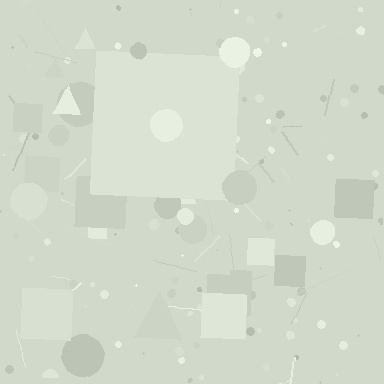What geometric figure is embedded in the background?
A square is embedded in the background.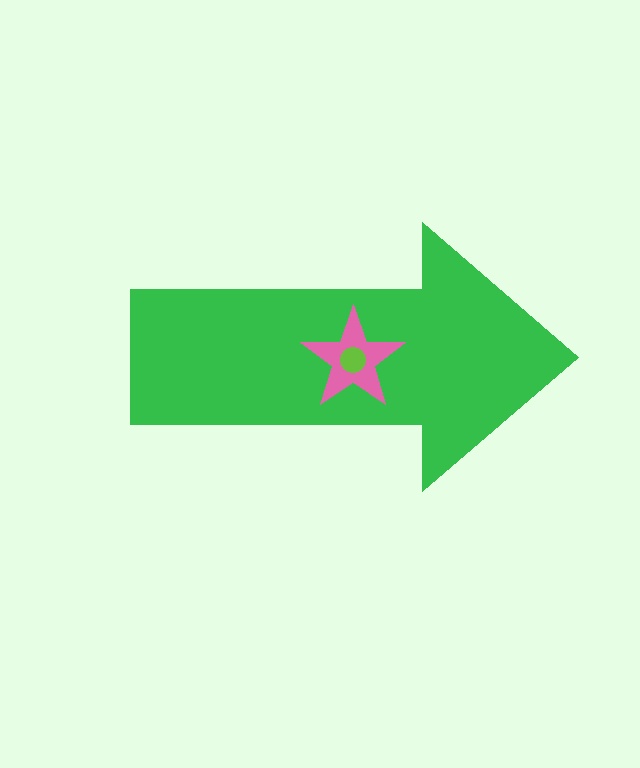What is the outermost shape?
The green arrow.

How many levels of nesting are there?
3.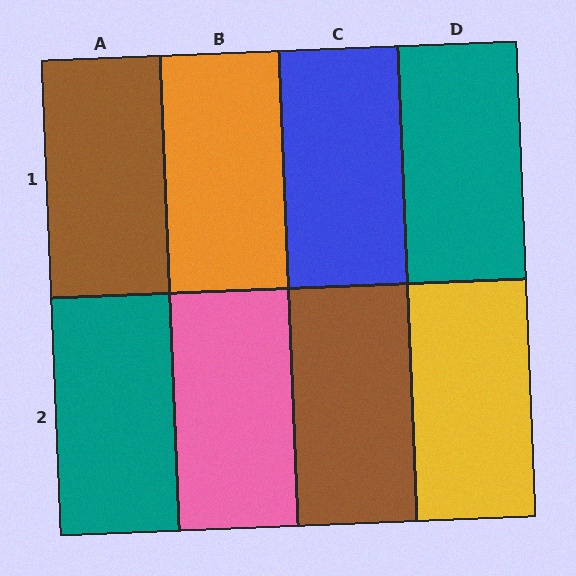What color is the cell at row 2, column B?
Pink.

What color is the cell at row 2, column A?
Teal.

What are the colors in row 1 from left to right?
Brown, orange, blue, teal.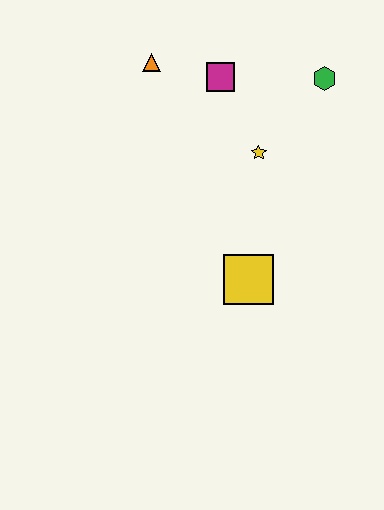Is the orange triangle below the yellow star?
No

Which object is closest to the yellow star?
The magenta square is closest to the yellow star.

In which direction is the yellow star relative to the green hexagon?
The yellow star is below the green hexagon.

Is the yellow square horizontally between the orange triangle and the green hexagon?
Yes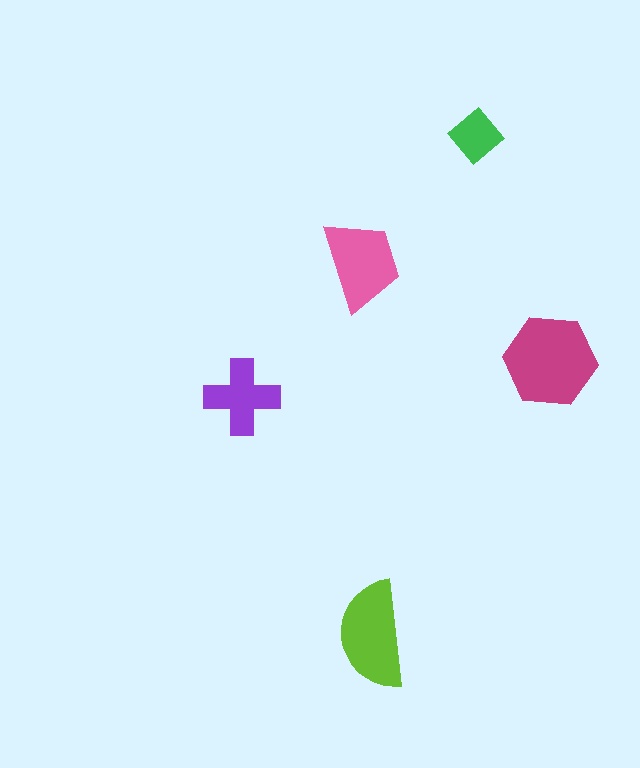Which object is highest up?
The green diamond is topmost.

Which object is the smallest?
The green diamond.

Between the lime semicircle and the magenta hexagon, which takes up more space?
The magenta hexagon.